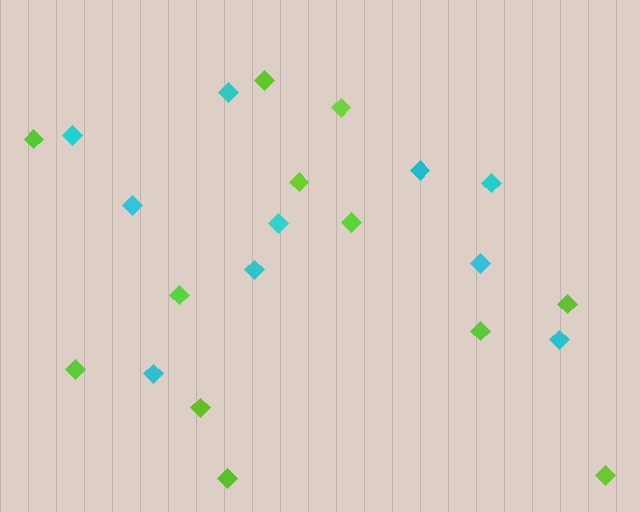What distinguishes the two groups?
There are 2 groups: one group of cyan diamonds (10) and one group of lime diamonds (12).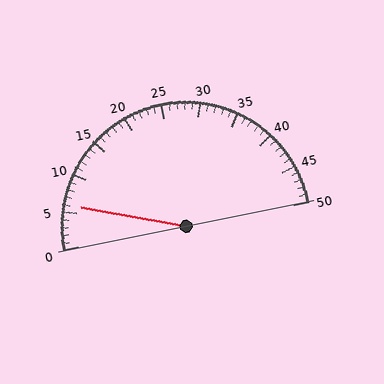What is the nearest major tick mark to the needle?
The nearest major tick mark is 5.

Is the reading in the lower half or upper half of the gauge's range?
The reading is in the lower half of the range (0 to 50).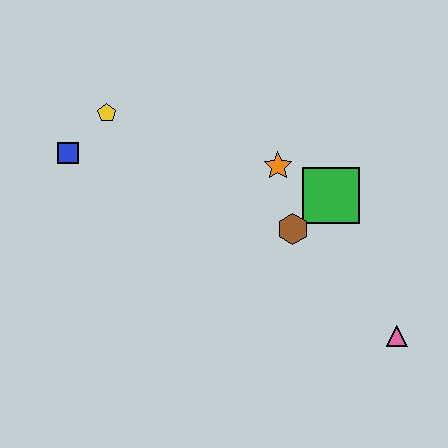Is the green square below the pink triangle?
No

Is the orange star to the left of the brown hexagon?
Yes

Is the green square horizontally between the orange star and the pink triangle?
Yes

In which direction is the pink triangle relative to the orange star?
The pink triangle is below the orange star.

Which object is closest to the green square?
The brown hexagon is closest to the green square.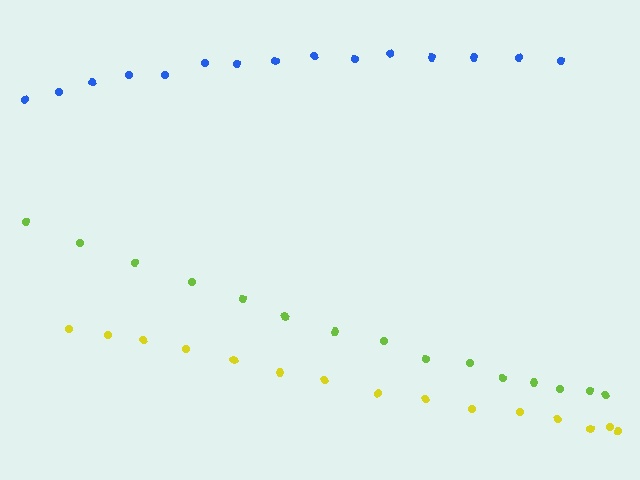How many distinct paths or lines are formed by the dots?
There are 3 distinct paths.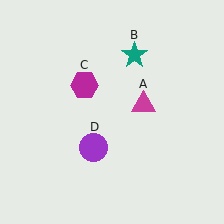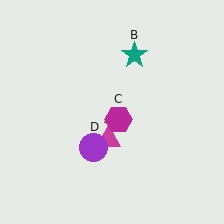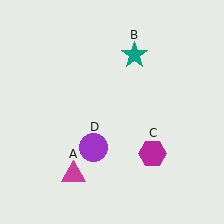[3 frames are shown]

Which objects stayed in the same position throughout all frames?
Teal star (object B) and purple circle (object D) remained stationary.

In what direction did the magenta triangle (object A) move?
The magenta triangle (object A) moved down and to the left.